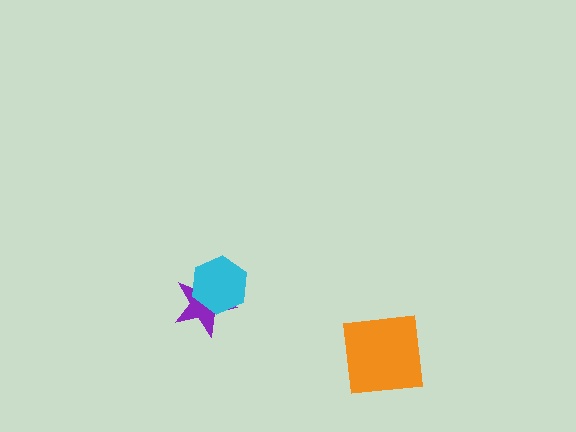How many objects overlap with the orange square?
0 objects overlap with the orange square.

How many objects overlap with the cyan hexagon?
1 object overlaps with the cyan hexagon.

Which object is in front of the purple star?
The cyan hexagon is in front of the purple star.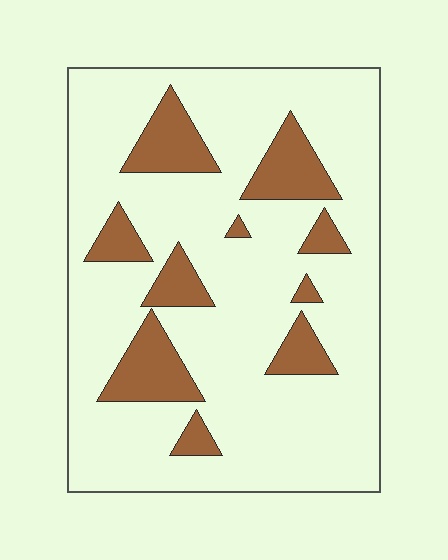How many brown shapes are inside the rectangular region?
10.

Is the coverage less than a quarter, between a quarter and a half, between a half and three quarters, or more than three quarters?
Less than a quarter.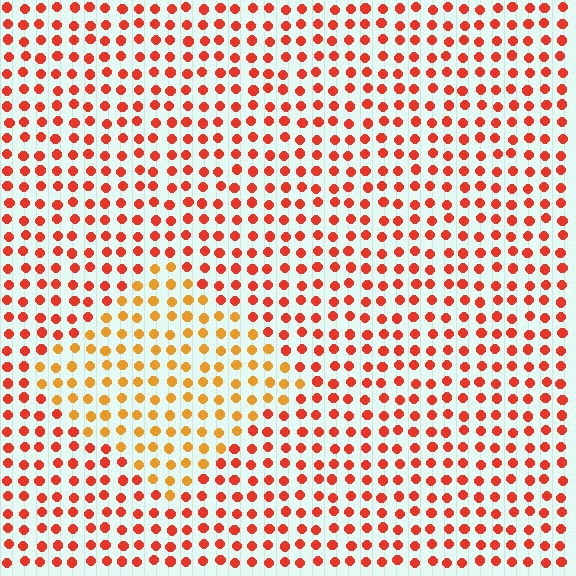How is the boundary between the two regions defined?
The boundary is defined purely by a slight shift in hue (about 32 degrees). Spacing, size, and orientation are identical on both sides.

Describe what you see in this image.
The image is filled with small red elements in a uniform arrangement. A diamond-shaped region is visible where the elements are tinted to a slightly different hue, forming a subtle color boundary.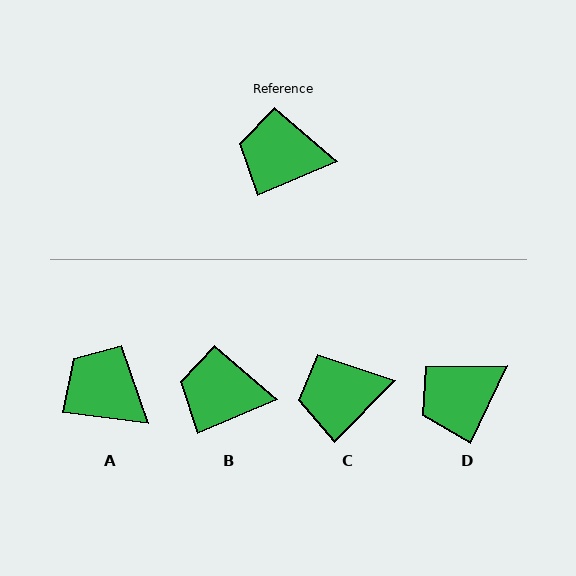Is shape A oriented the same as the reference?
No, it is off by about 30 degrees.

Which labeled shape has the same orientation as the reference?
B.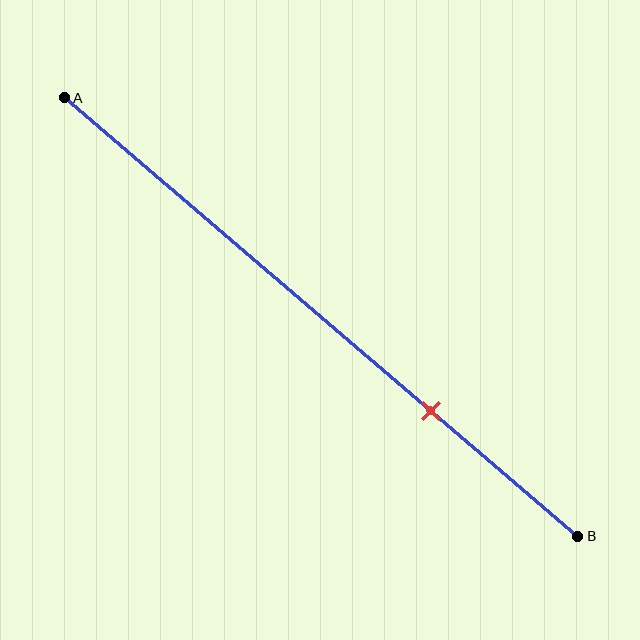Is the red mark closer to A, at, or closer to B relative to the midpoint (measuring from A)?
The red mark is closer to point B than the midpoint of segment AB.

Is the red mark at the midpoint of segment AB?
No, the mark is at about 70% from A, not at the 50% midpoint.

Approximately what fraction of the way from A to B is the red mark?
The red mark is approximately 70% of the way from A to B.